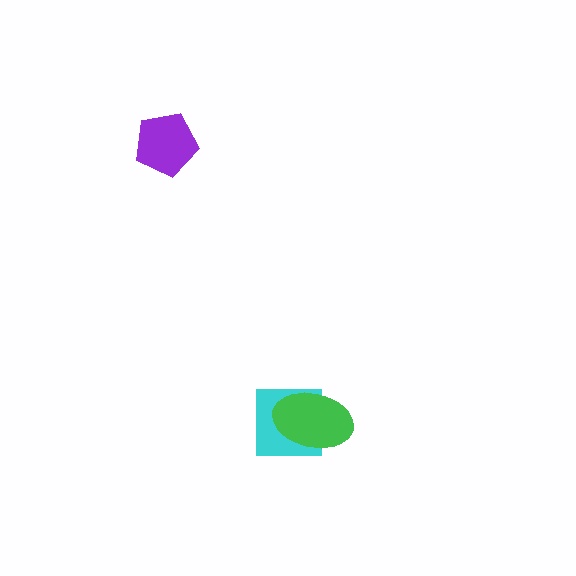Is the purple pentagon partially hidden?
No, no other shape covers it.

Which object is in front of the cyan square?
The green ellipse is in front of the cyan square.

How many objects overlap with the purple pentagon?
0 objects overlap with the purple pentagon.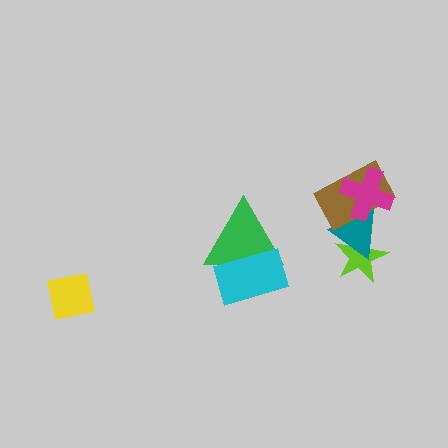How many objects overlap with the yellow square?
0 objects overlap with the yellow square.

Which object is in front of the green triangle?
The cyan rectangle is in front of the green triangle.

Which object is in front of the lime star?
The teal triangle is in front of the lime star.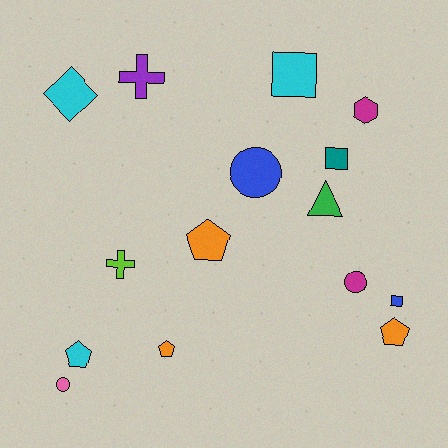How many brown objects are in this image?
There are no brown objects.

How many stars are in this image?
There are no stars.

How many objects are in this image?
There are 15 objects.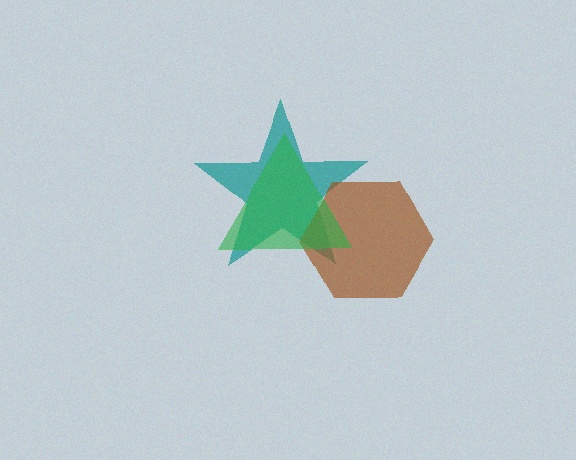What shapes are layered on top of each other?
The layered shapes are: a teal star, a brown hexagon, a green triangle.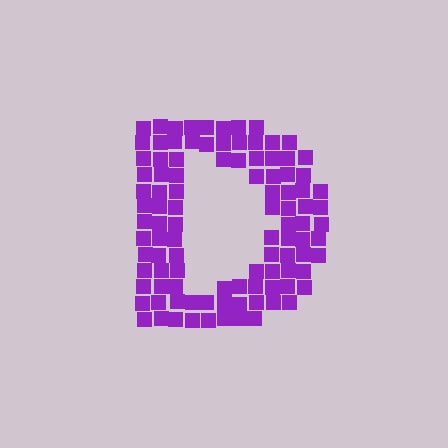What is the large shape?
The large shape is the letter D.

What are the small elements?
The small elements are squares.